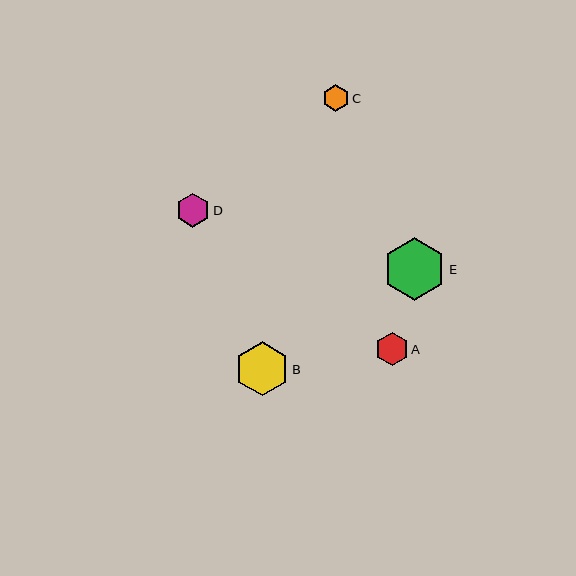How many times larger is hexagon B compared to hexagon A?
Hexagon B is approximately 1.6 times the size of hexagon A.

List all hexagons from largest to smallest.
From largest to smallest: E, B, D, A, C.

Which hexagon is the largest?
Hexagon E is the largest with a size of approximately 63 pixels.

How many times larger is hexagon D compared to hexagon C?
Hexagon D is approximately 1.3 times the size of hexagon C.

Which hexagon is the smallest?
Hexagon C is the smallest with a size of approximately 27 pixels.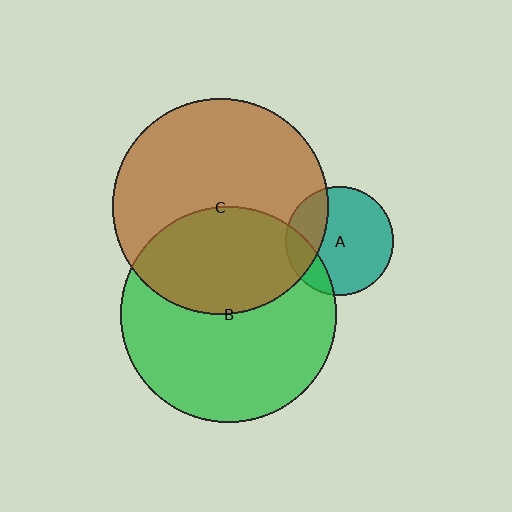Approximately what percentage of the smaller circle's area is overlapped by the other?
Approximately 25%.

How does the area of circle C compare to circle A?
Approximately 4.0 times.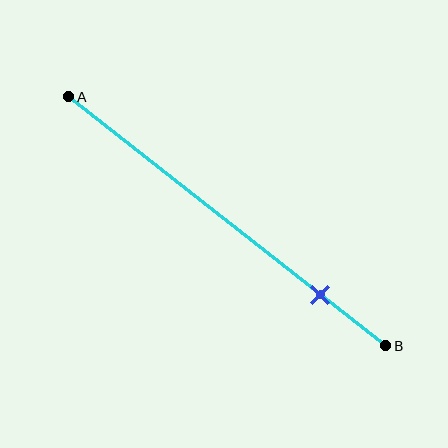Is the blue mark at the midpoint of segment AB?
No, the mark is at about 80% from A, not at the 50% midpoint.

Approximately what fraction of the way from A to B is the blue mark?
The blue mark is approximately 80% of the way from A to B.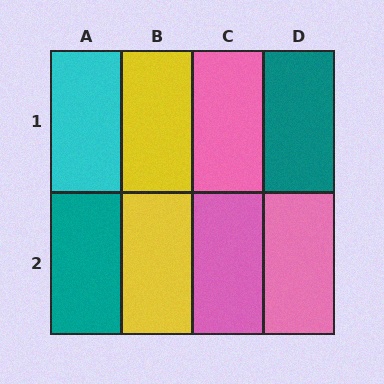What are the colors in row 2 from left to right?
Teal, yellow, pink, pink.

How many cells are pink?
3 cells are pink.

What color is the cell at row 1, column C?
Pink.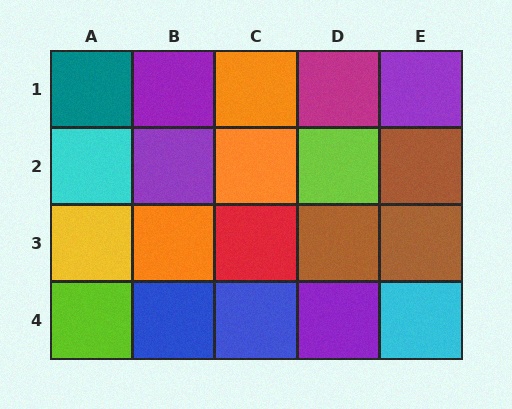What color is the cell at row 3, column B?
Orange.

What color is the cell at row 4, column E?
Cyan.